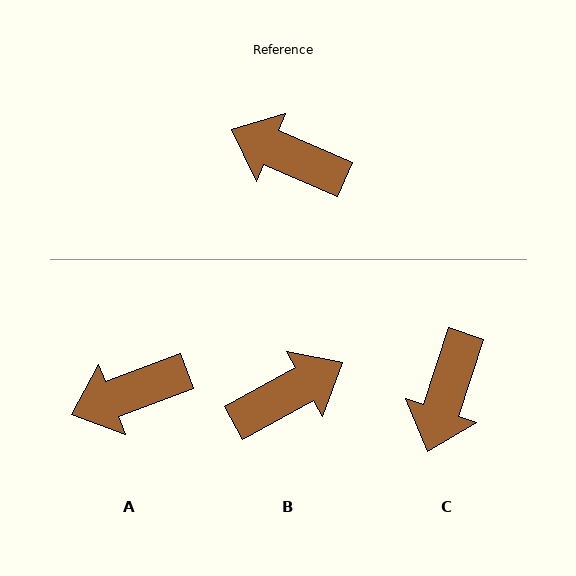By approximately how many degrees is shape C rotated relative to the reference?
Approximately 95 degrees counter-clockwise.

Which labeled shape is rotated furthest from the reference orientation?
B, about 128 degrees away.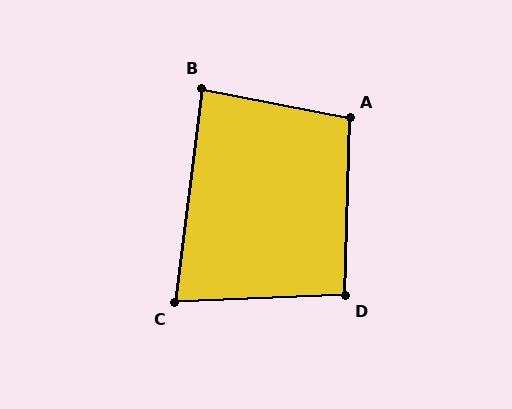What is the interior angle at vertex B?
Approximately 86 degrees (approximately right).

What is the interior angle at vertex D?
Approximately 94 degrees (approximately right).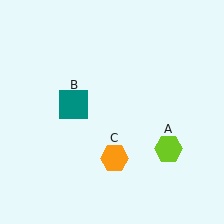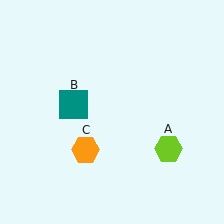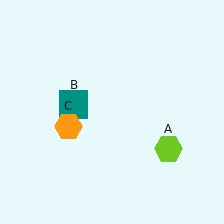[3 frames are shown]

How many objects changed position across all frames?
1 object changed position: orange hexagon (object C).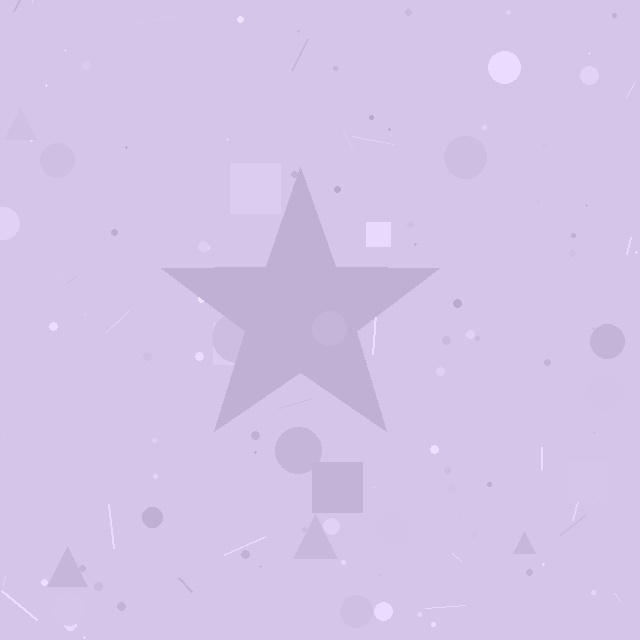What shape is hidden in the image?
A star is hidden in the image.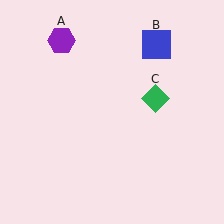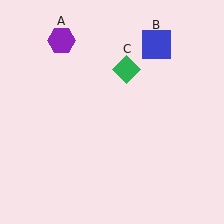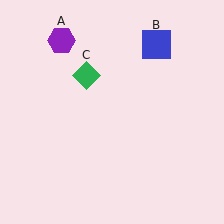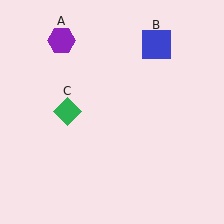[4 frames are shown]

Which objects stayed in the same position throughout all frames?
Purple hexagon (object A) and blue square (object B) remained stationary.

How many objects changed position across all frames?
1 object changed position: green diamond (object C).